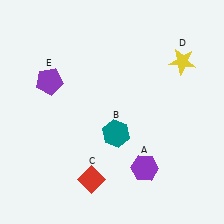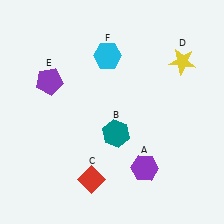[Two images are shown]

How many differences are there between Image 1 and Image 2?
There is 1 difference between the two images.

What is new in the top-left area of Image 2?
A cyan hexagon (F) was added in the top-left area of Image 2.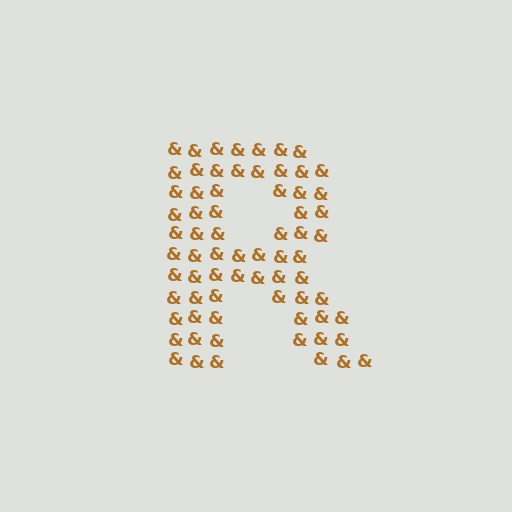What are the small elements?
The small elements are ampersands.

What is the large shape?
The large shape is the letter R.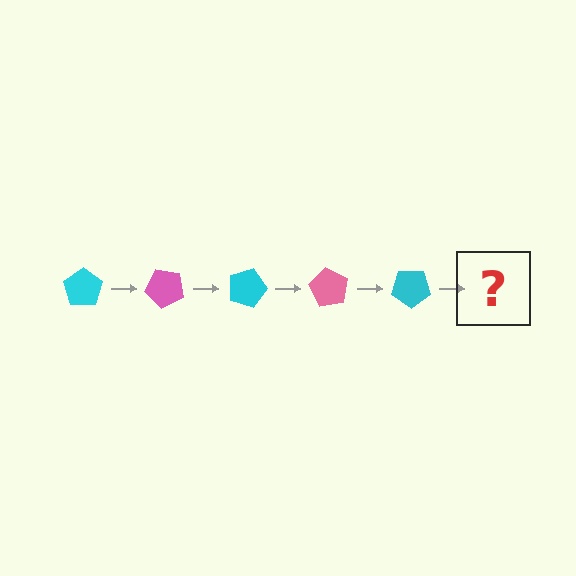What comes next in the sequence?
The next element should be a pink pentagon, rotated 225 degrees from the start.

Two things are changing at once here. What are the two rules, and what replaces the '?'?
The two rules are that it rotates 45 degrees each step and the color cycles through cyan and pink. The '?' should be a pink pentagon, rotated 225 degrees from the start.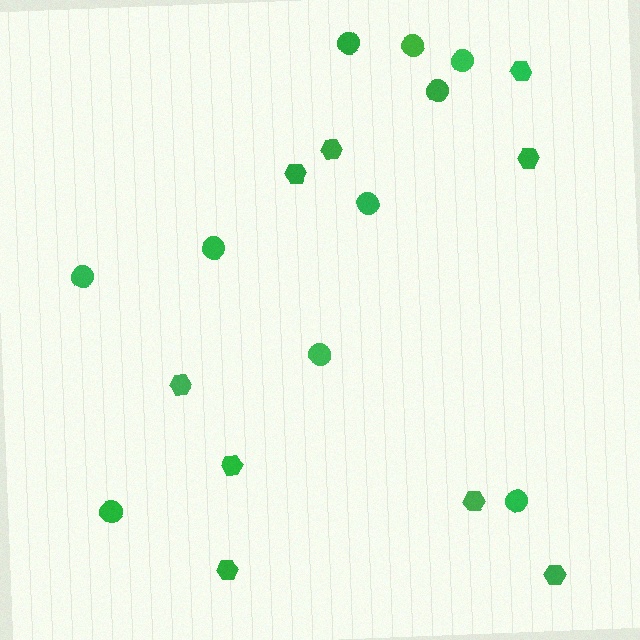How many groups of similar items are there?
There are 2 groups: one group of hexagons (9) and one group of circles (10).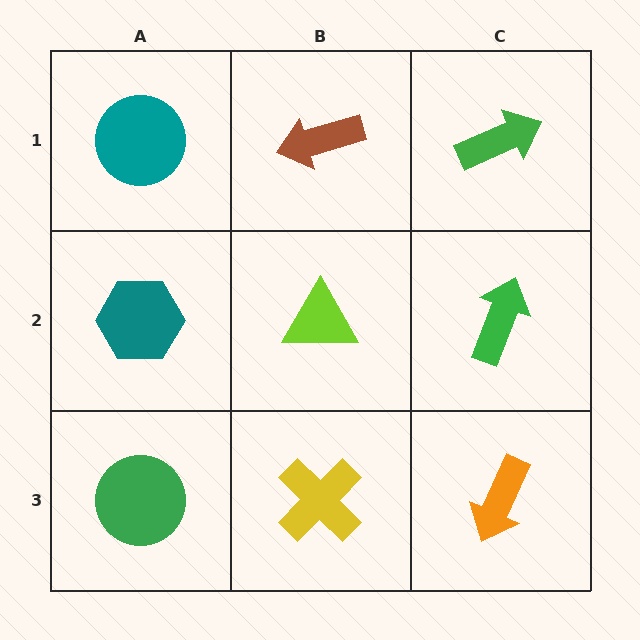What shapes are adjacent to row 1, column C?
A green arrow (row 2, column C), a brown arrow (row 1, column B).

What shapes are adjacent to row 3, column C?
A green arrow (row 2, column C), a yellow cross (row 3, column B).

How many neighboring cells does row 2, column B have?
4.